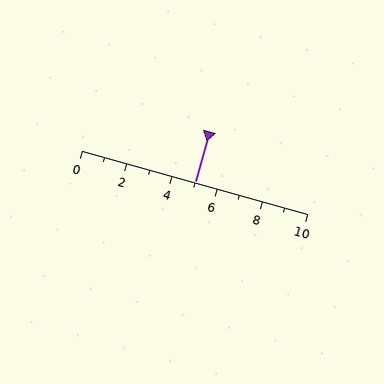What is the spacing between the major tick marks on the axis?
The major ticks are spaced 2 apart.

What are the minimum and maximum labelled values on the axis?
The axis runs from 0 to 10.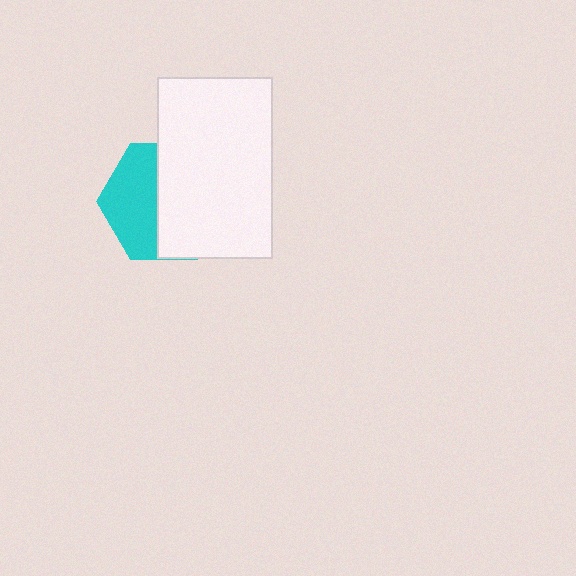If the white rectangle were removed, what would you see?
You would see the complete cyan hexagon.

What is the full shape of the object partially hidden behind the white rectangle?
The partially hidden object is a cyan hexagon.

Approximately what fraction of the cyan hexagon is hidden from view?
Roughly 56% of the cyan hexagon is hidden behind the white rectangle.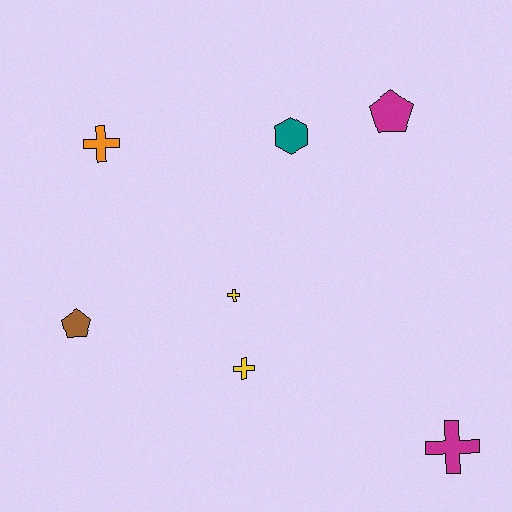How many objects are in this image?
There are 7 objects.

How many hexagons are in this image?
There is 1 hexagon.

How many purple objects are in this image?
There are no purple objects.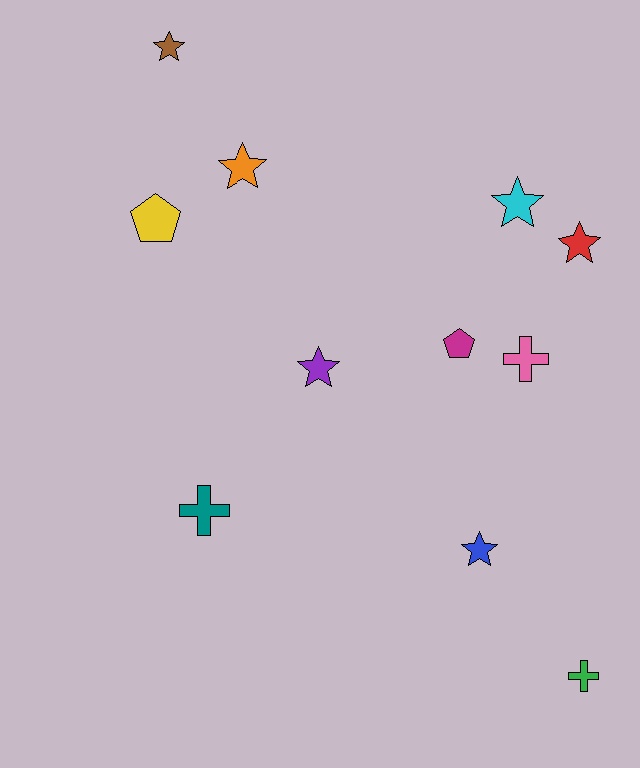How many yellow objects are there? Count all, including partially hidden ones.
There is 1 yellow object.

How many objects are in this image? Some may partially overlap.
There are 11 objects.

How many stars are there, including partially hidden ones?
There are 6 stars.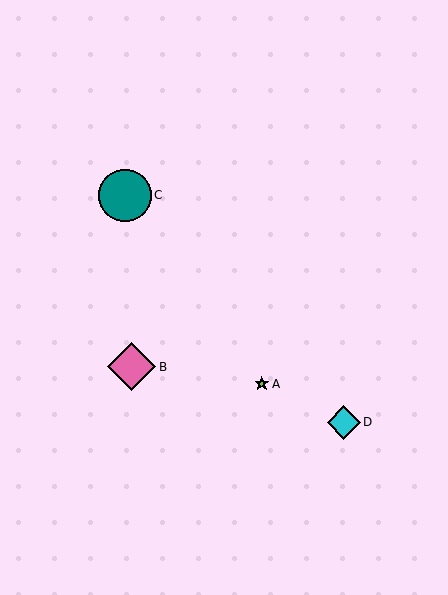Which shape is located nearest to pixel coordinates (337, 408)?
The cyan diamond (labeled D) at (344, 422) is nearest to that location.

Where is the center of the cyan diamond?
The center of the cyan diamond is at (344, 422).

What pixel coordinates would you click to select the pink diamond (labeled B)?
Click at (131, 367) to select the pink diamond B.